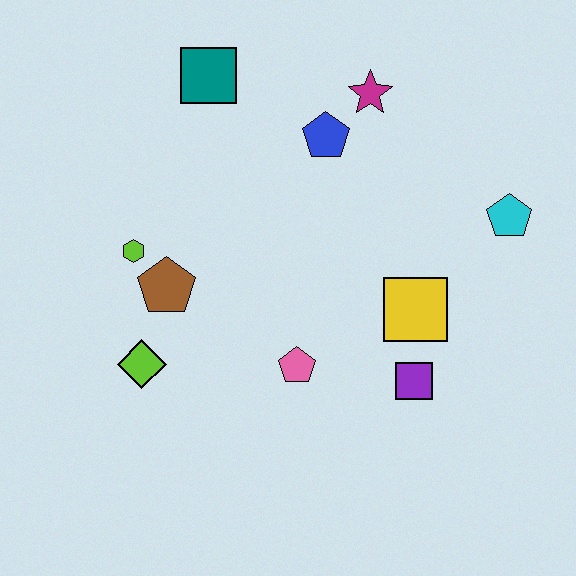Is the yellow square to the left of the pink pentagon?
No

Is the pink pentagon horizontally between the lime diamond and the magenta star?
Yes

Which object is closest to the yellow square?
The purple square is closest to the yellow square.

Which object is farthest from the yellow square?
The teal square is farthest from the yellow square.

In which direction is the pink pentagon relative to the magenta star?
The pink pentagon is below the magenta star.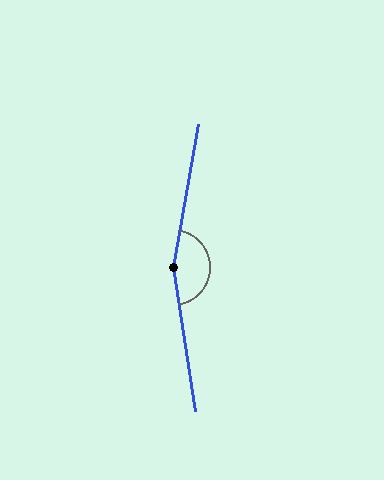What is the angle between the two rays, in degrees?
Approximately 161 degrees.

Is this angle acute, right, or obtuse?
It is obtuse.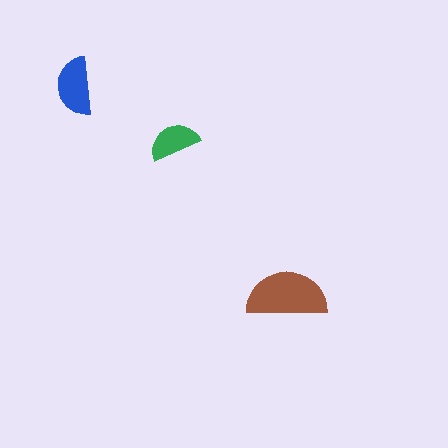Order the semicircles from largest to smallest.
the brown one, the blue one, the green one.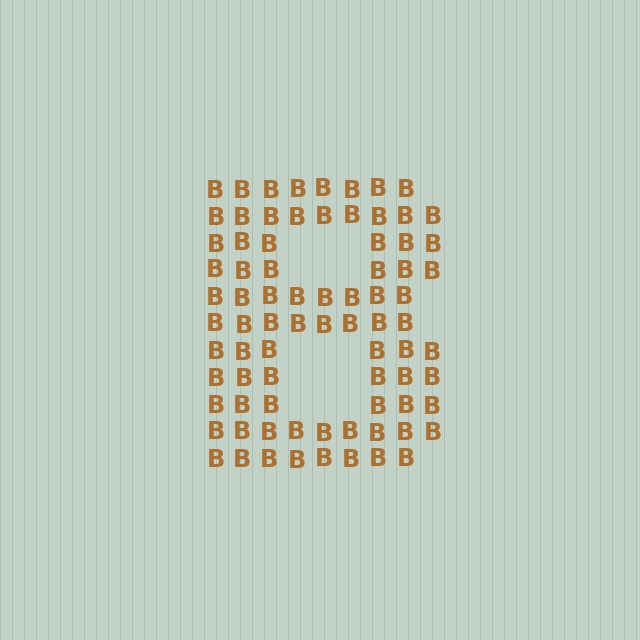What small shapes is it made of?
It is made of small letter B's.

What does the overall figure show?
The overall figure shows the letter B.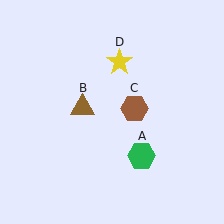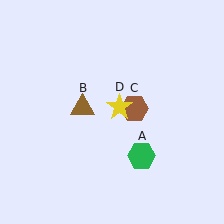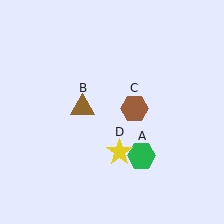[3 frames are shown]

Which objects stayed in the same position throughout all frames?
Green hexagon (object A) and brown triangle (object B) and brown hexagon (object C) remained stationary.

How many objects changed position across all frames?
1 object changed position: yellow star (object D).